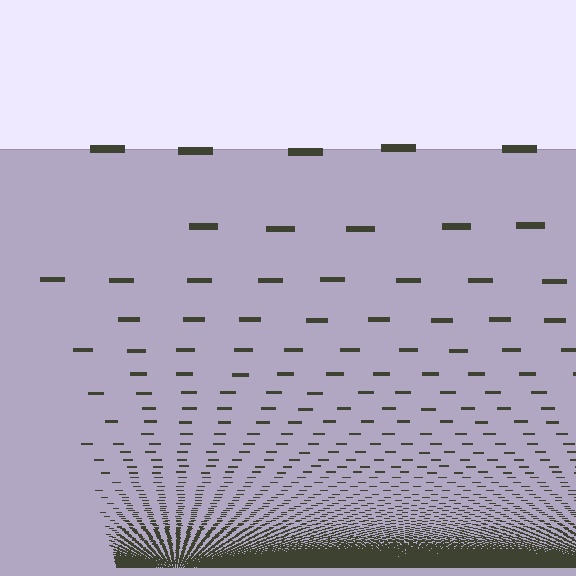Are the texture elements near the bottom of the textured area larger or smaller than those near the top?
Smaller. The gradient is inverted — elements near the bottom are smaller and denser.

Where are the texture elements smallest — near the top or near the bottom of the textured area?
Near the bottom.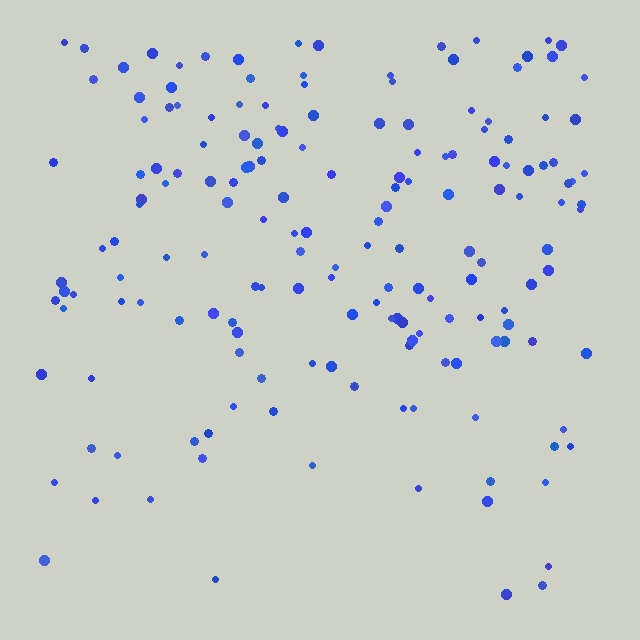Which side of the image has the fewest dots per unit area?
The bottom.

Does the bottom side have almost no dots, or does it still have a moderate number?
Still a moderate number, just noticeably fewer than the top.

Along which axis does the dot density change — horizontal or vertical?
Vertical.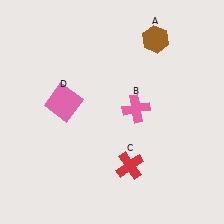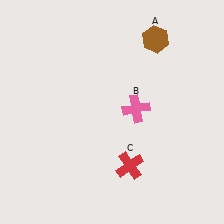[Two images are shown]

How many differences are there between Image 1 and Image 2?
There is 1 difference between the two images.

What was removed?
The pink square (D) was removed in Image 2.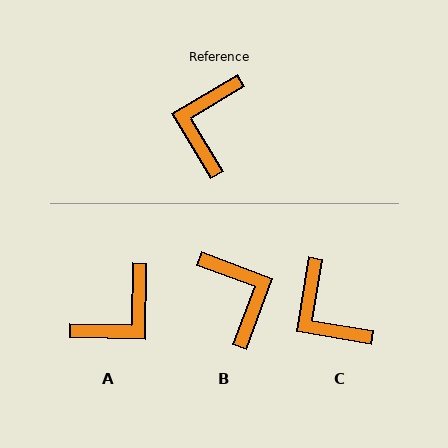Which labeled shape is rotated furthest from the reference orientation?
A, about 148 degrees away.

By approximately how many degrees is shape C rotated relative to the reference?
Approximately 50 degrees counter-clockwise.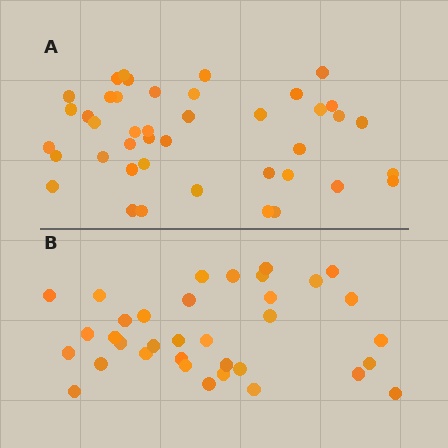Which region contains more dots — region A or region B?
Region A (the top region) has more dots.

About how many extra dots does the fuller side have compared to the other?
Region A has roughly 8 or so more dots than region B.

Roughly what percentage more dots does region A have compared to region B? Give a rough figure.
About 20% more.